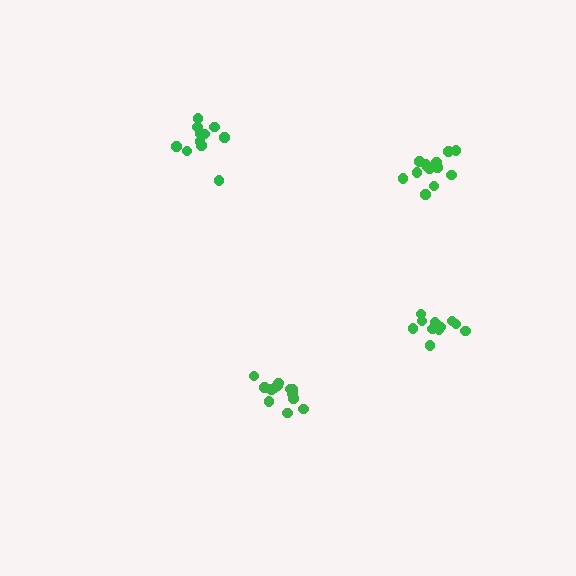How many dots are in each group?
Group 1: 12 dots, Group 2: 14 dots, Group 3: 12 dots, Group 4: 13 dots (51 total).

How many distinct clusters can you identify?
There are 4 distinct clusters.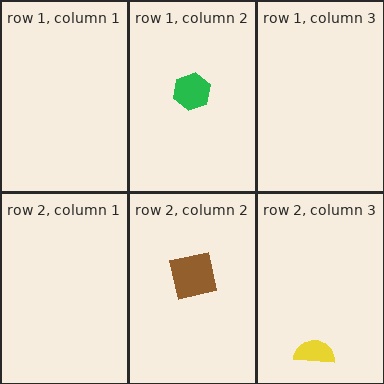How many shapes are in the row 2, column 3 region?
1.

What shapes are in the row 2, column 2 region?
The brown square.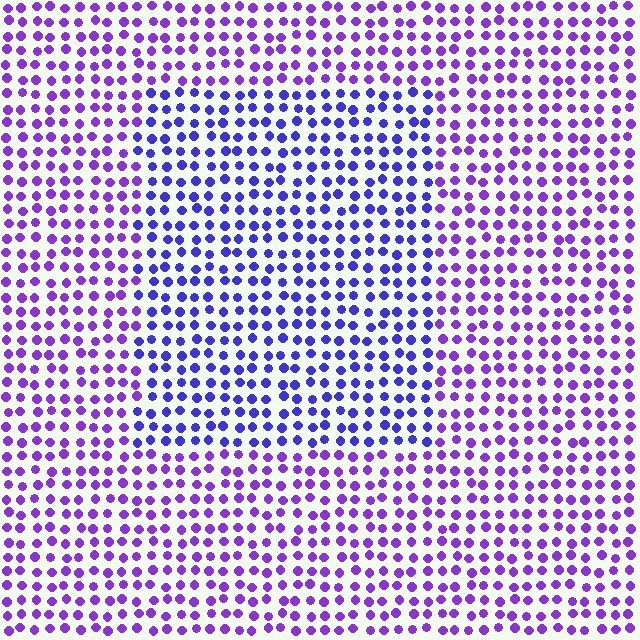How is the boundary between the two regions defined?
The boundary is defined purely by a slight shift in hue (about 29 degrees). Spacing, size, and orientation are identical on both sides.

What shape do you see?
I see a rectangle.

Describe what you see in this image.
The image is filled with small purple elements in a uniform arrangement. A rectangle-shaped region is visible where the elements are tinted to a slightly different hue, forming a subtle color boundary.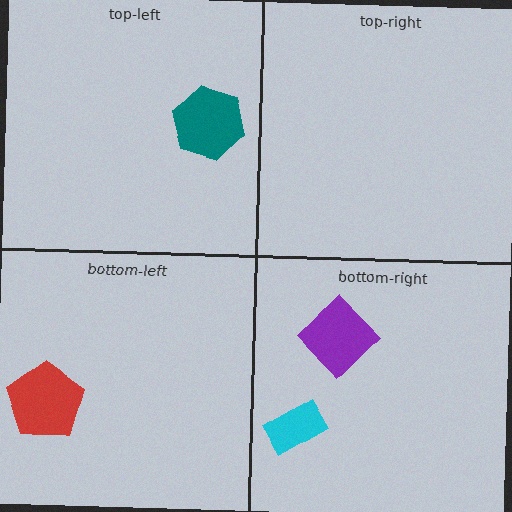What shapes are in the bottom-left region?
The red pentagon.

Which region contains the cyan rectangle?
The bottom-right region.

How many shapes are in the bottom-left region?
1.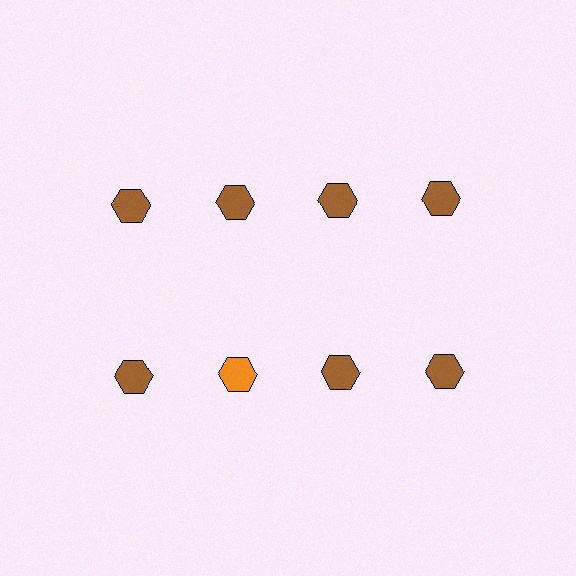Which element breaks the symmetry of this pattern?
The orange hexagon in the second row, second from left column breaks the symmetry. All other shapes are brown hexagons.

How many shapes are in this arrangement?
There are 8 shapes arranged in a grid pattern.